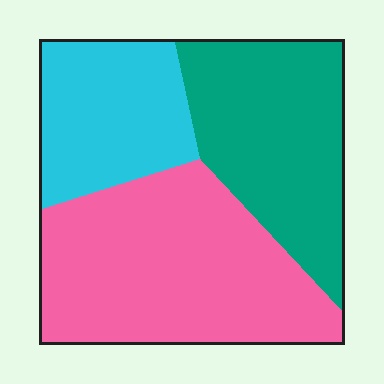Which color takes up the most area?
Pink, at roughly 45%.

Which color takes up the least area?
Cyan, at roughly 25%.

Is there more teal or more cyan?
Teal.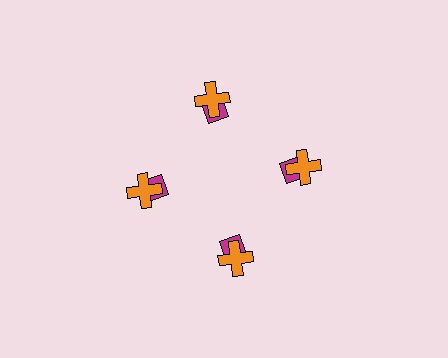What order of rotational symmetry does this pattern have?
This pattern has 4-fold rotational symmetry.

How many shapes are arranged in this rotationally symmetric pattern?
There are 8 shapes, arranged in 4 groups of 2.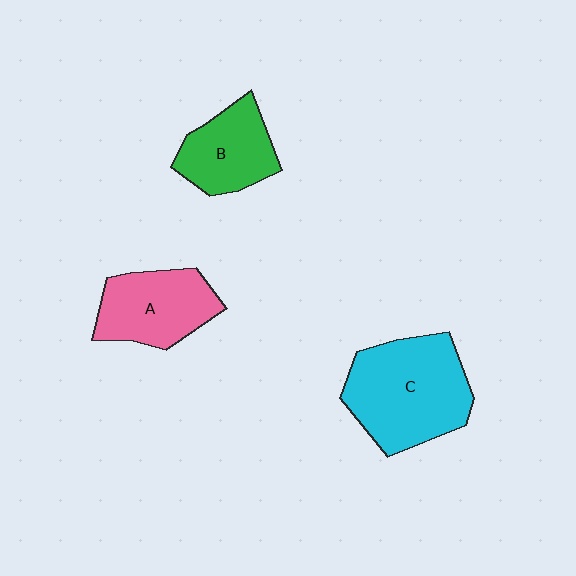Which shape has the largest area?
Shape C (cyan).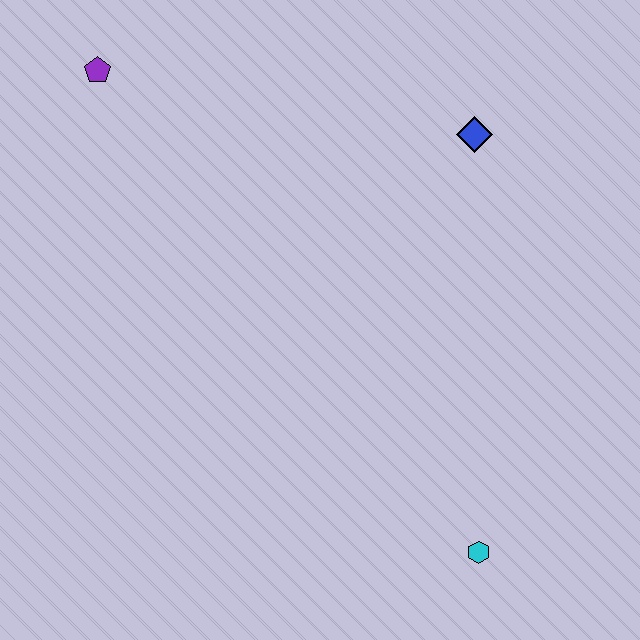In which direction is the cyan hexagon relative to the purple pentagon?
The cyan hexagon is below the purple pentagon.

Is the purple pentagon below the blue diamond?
No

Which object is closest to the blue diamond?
The purple pentagon is closest to the blue diamond.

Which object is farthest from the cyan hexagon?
The purple pentagon is farthest from the cyan hexagon.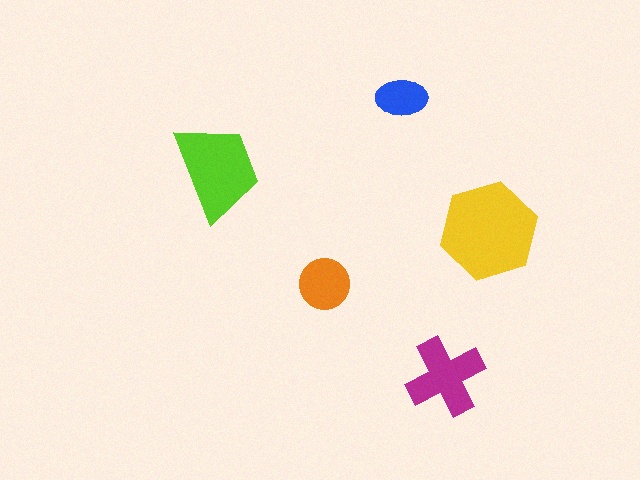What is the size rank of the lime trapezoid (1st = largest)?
2nd.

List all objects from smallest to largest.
The blue ellipse, the orange circle, the magenta cross, the lime trapezoid, the yellow hexagon.